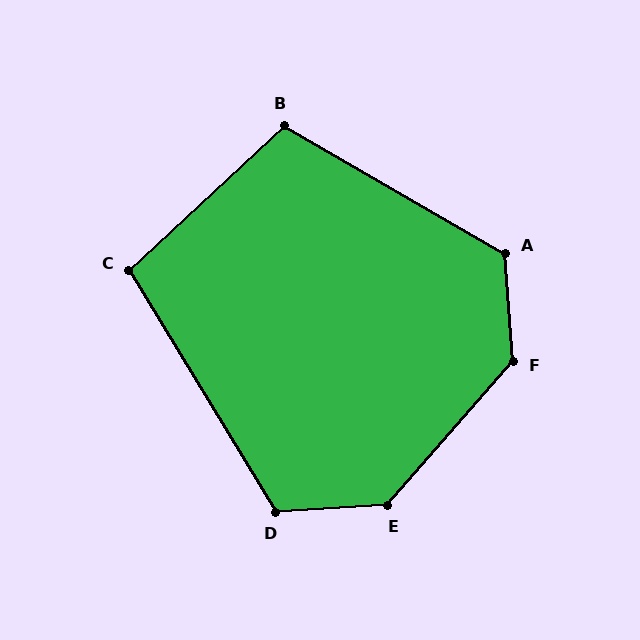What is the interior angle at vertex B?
Approximately 107 degrees (obtuse).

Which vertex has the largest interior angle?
F, at approximately 135 degrees.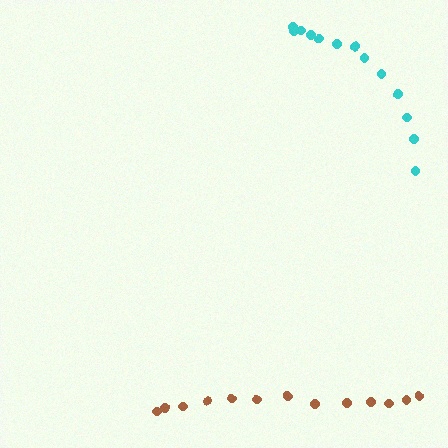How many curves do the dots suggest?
There are 2 distinct paths.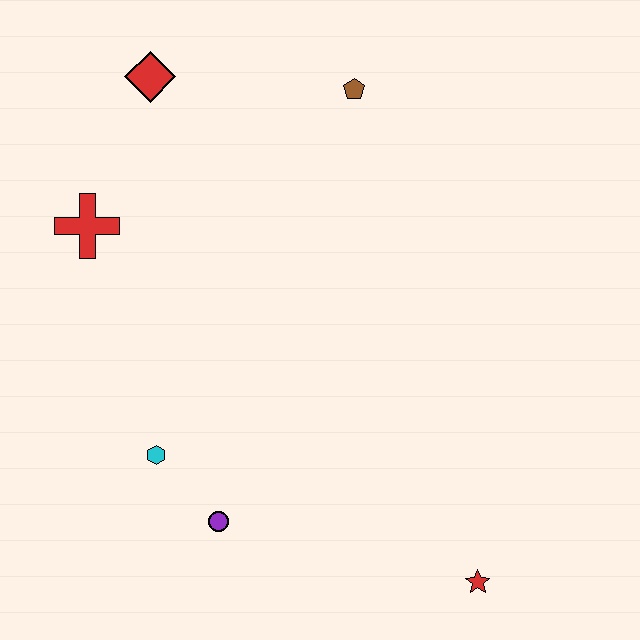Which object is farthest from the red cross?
The red star is farthest from the red cross.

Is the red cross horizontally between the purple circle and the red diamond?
No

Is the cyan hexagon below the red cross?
Yes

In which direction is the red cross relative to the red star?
The red cross is to the left of the red star.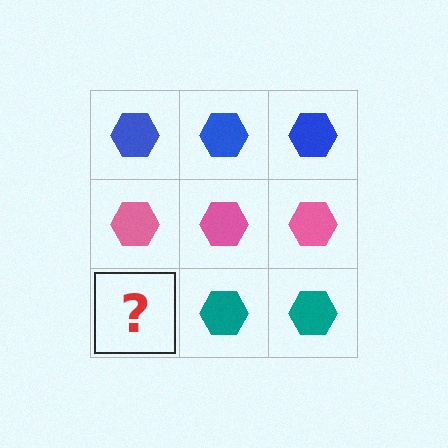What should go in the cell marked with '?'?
The missing cell should contain a teal hexagon.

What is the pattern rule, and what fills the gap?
The rule is that each row has a consistent color. The gap should be filled with a teal hexagon.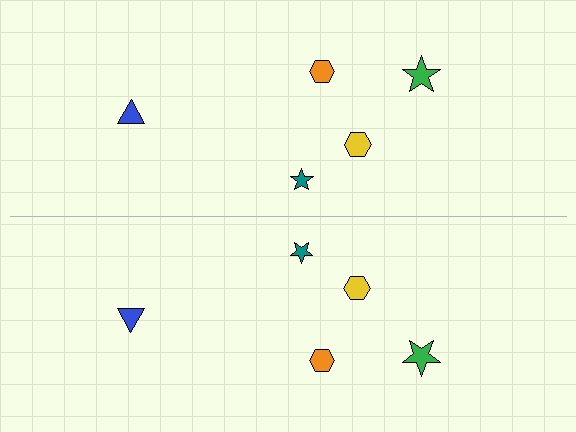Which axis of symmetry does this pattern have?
The pattern has a horizontal axis of symmetry running through the center of the image.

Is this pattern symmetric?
Yes, this pattern has bilateral (reflection) symmetry.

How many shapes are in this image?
There are 10 shapes in this image.